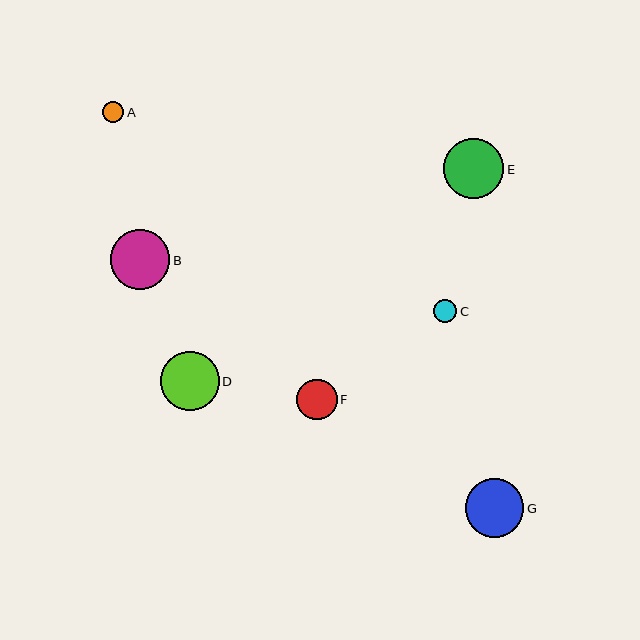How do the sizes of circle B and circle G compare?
Circle B and circle G are approximately the same size.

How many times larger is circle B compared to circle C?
Circle B is approximately 2.6 times the size of circle C.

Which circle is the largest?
Circle E is the largest with a size of approximately 60 pixels.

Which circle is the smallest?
Circle A is the smallest with a size of approximately 22 pixels.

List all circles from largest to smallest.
From largest to smallest: E, B, G, D, F, C, A.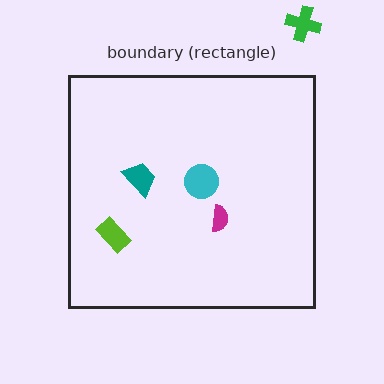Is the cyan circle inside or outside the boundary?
Inside.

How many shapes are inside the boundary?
4 inside, 1 outside.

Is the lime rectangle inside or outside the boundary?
Inside.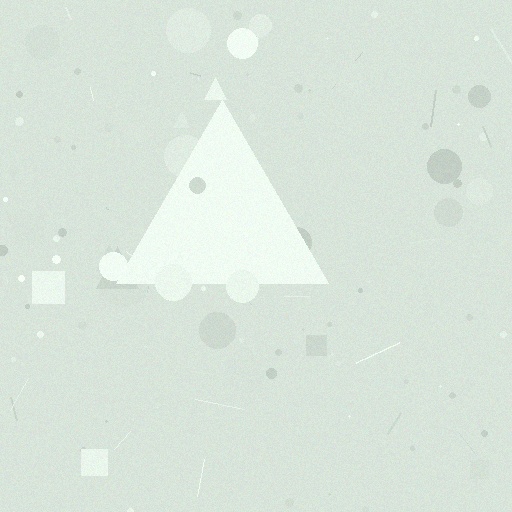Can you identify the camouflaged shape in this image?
The camouflaged shape is a triangle.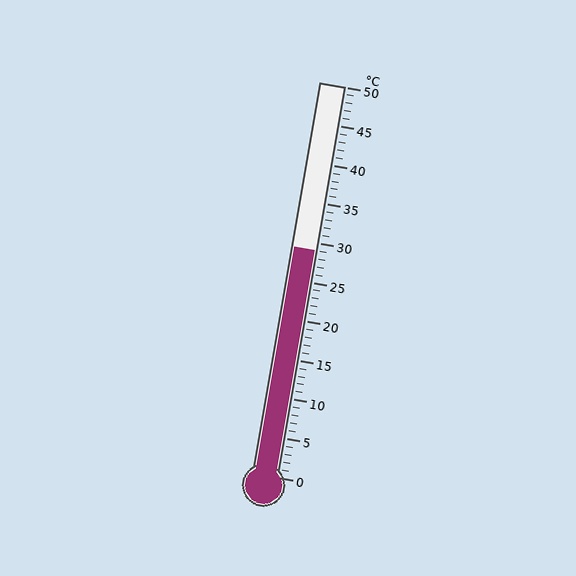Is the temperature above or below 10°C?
The temperature is above 10°C.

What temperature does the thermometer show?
The thermometer shows approximately 29°C.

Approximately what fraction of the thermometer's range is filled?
The thermometer is filled to approximately 60% of its range.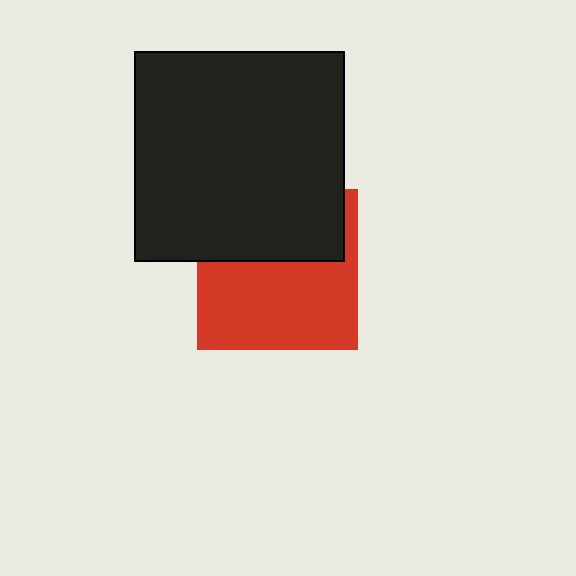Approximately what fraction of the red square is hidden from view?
Roughly 42% of the red square is hidden behind the black square.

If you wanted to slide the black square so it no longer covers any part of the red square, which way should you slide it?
Slide it up — that is the most direct way to separate the two shapes.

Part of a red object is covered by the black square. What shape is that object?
It is a square.